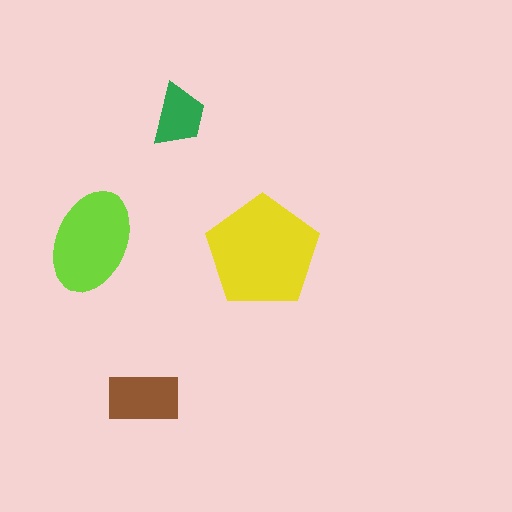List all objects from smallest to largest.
The green trapezoid, the brown rectangle, the lime ellipse, the yellow pentagon.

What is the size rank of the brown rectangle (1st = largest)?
3rd.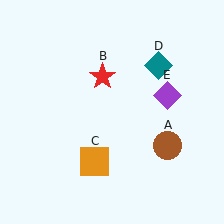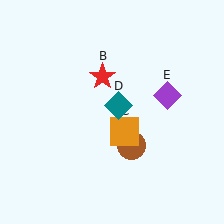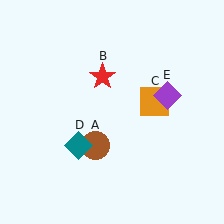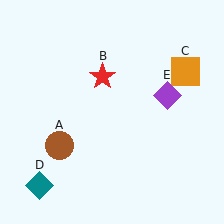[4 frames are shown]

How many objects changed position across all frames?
3 objects changed position: brown circle (object A), orange square (object C), teal diamond (object D).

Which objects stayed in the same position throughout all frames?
Red star (object B) and purple diamond (object E) remained stationary.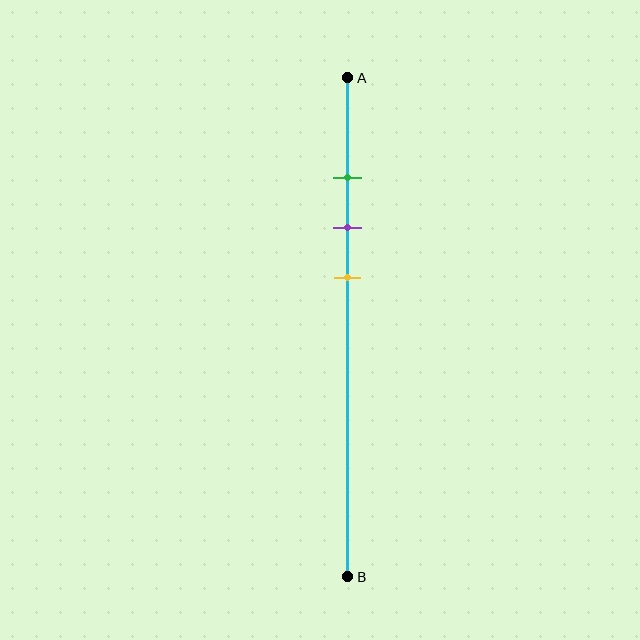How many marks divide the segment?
There are 3 marks dividing the segment.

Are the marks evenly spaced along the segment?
Yes, the marks are approximately evenly spaced.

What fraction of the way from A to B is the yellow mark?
The yellow mark is approximately 40% (0.4) of the way from A to B.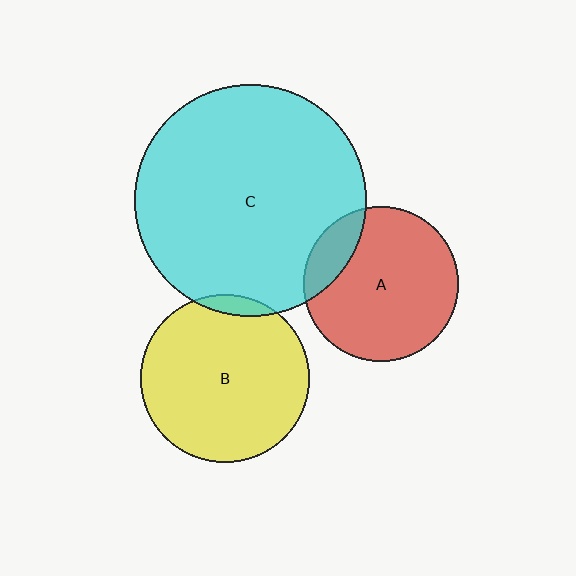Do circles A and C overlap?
Yes.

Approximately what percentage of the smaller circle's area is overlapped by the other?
Approximately 15%.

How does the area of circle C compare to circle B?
Approximately 1.9 times.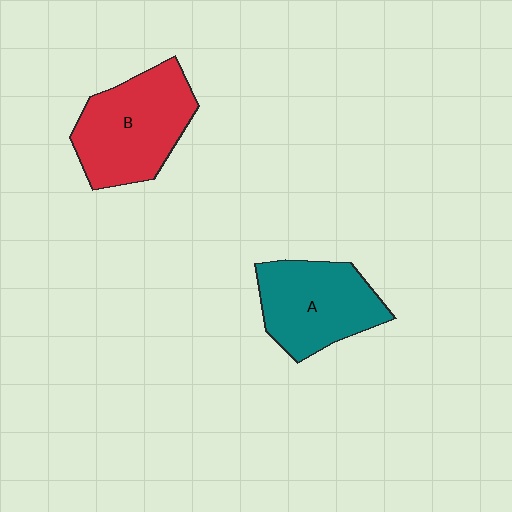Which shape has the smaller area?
Shape A (teal).